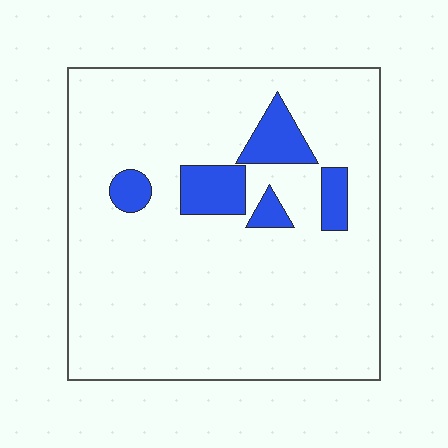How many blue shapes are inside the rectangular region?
5.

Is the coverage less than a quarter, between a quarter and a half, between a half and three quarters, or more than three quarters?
Less than a quarter.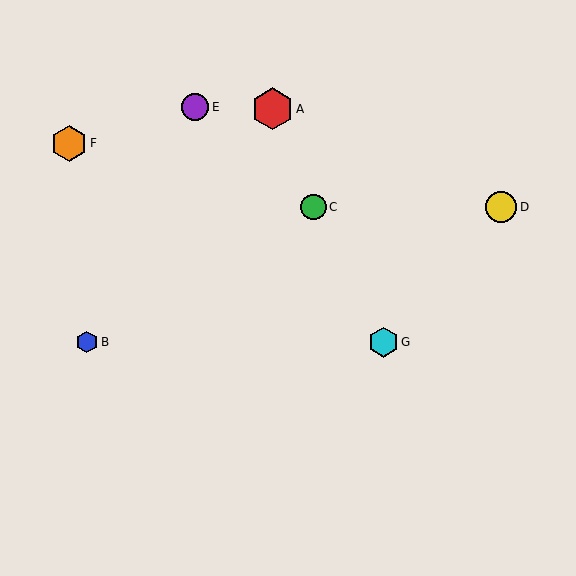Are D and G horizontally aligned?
No, D is at y≈207 and G is at y≈342.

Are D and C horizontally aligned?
Yes, both are at y≈207.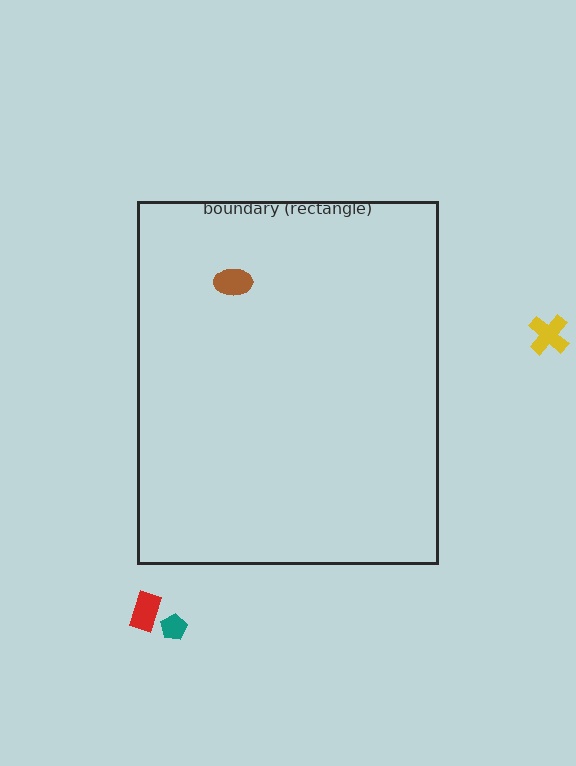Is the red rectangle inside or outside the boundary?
Outside.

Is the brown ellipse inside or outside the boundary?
Inside.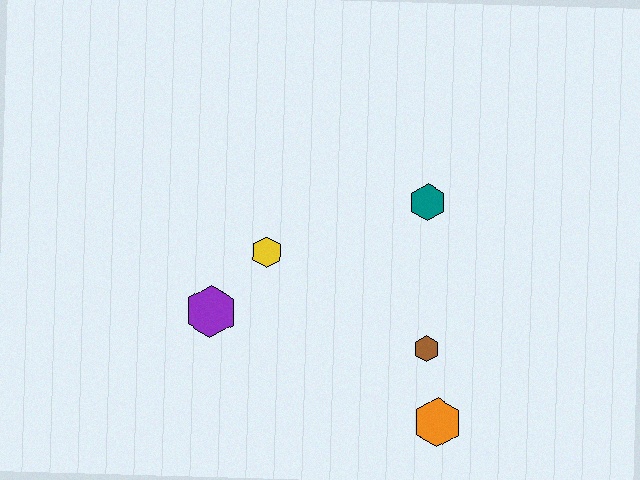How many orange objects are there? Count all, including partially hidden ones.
There is 1 orange object.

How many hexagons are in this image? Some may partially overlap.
There are 5 hexagons.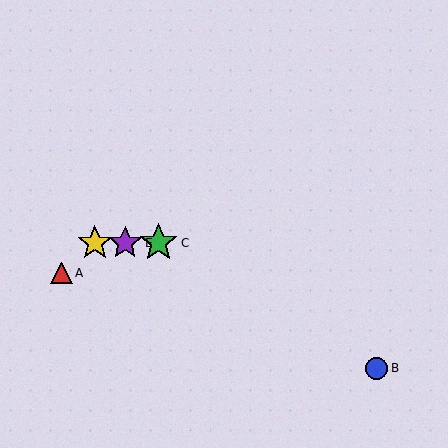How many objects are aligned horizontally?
3 objects (C, D, E) are aligned horizontally.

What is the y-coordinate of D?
Object D is at y≈243.